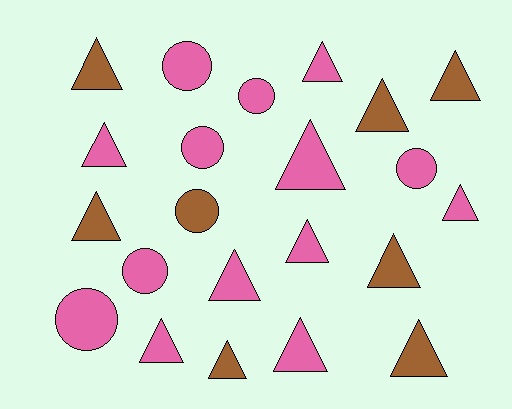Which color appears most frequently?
Pink, with 14 objects.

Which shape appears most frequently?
Triangle, with 15 objects.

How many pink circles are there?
There are 6 pink circles.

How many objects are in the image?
There are 22 objects.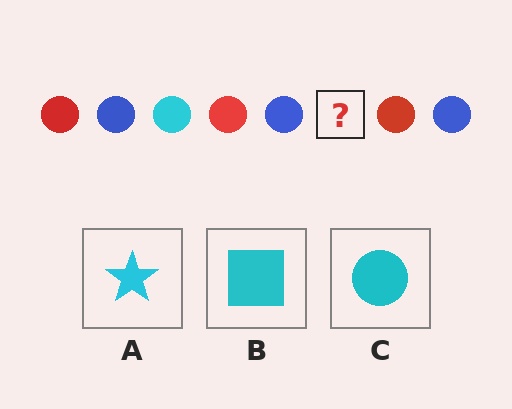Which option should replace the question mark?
Option C.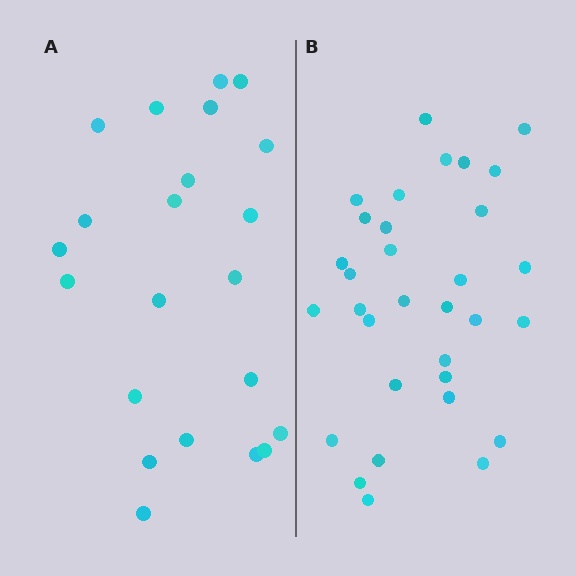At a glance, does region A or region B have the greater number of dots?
Region B (the right region) has more dots.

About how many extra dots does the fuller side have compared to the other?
Region B has roughly 10 or so more dots than region A.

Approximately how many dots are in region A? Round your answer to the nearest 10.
About 20 dots. (The exact count is 22, which rounds to 20.)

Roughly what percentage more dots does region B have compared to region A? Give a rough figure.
About 45% more.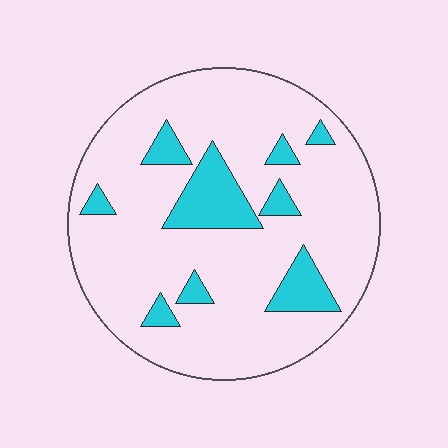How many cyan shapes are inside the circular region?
9.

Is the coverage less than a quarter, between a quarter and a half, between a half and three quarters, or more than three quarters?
Less than a quarter.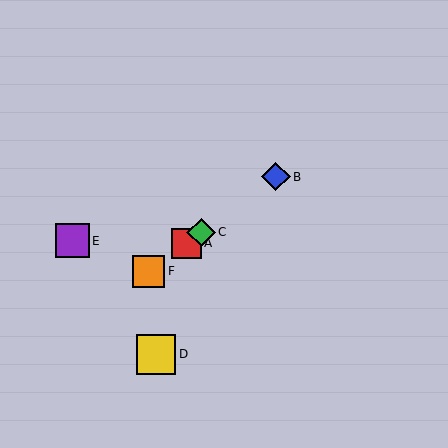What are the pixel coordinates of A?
Object A is at (186, 243).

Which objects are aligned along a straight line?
Objects A, B, C, F are aligned along a straight line.